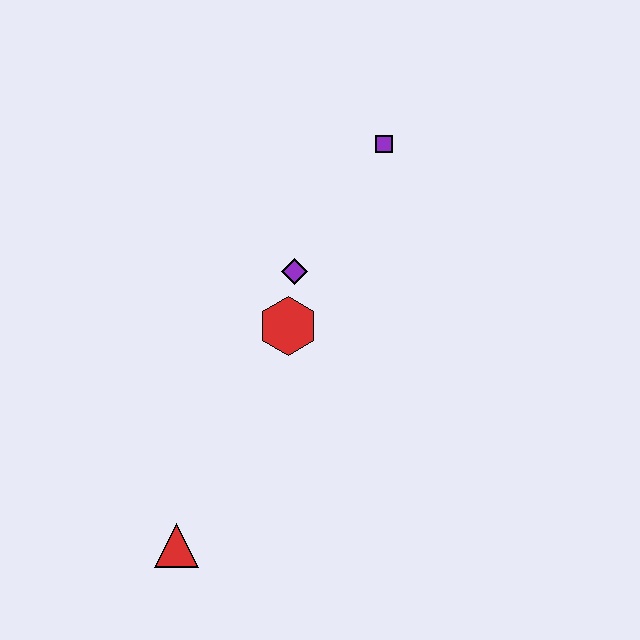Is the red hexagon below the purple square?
Yes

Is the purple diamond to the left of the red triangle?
No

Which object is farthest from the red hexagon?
The red triangle is farthest from the red hexagon.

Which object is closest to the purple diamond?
The red hexagon is closest to the purple diamond.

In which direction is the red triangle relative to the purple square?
The red triangle is below the purple square.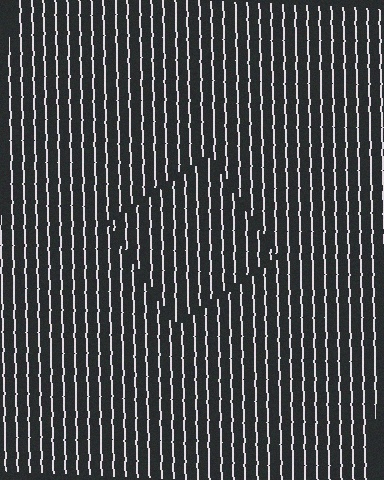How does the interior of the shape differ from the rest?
The interior of the shape contains the same grating, shifted by half a period — the contour is defined by the phase discontinuity where line-ends from the inner and outer gratings abut.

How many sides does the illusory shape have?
4 sides — the line-ends trace a square.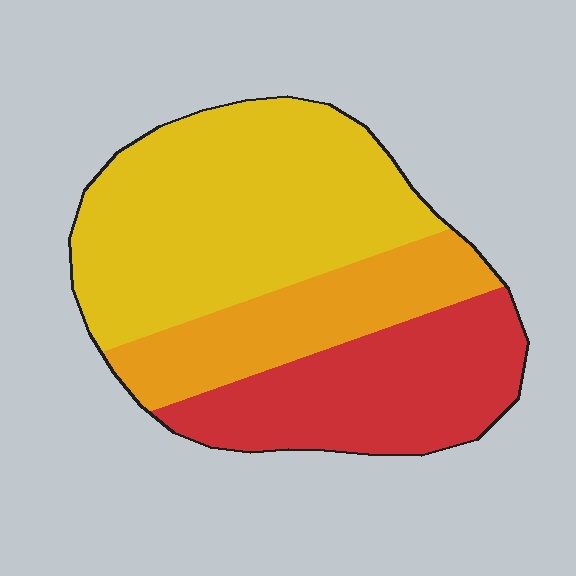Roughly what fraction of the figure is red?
Red covers about 30% of the figure.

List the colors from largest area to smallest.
From largest to smallest: yellow, red, orange.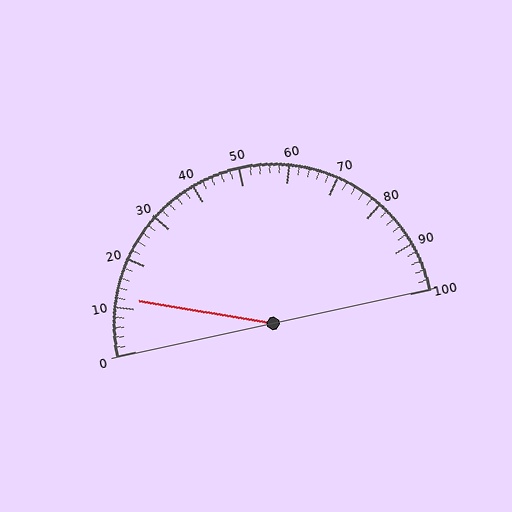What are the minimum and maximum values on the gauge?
The gauge ranges from 0 to 100.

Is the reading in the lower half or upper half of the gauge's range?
The reading is in the lower half of the range (0 to 100).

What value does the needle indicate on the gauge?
The needle indicates approximately 12.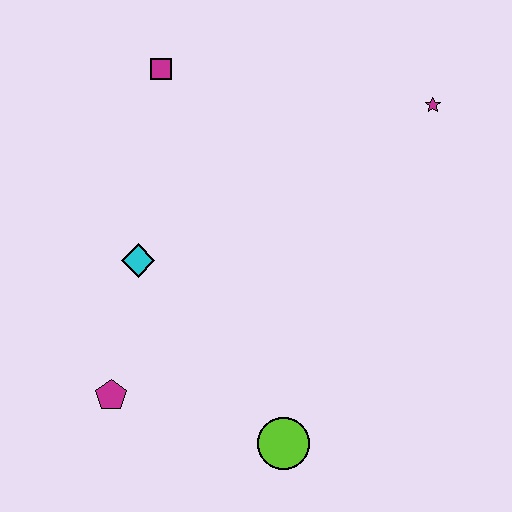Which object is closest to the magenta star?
The magenta square is closest to the magenta star.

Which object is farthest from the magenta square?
The lime circle is farthest from the magenta square.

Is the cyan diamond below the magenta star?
Yes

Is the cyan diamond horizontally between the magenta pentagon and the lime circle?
Yes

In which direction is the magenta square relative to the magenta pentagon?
The magenta square is above the magenta pentagon.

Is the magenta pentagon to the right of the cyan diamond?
No